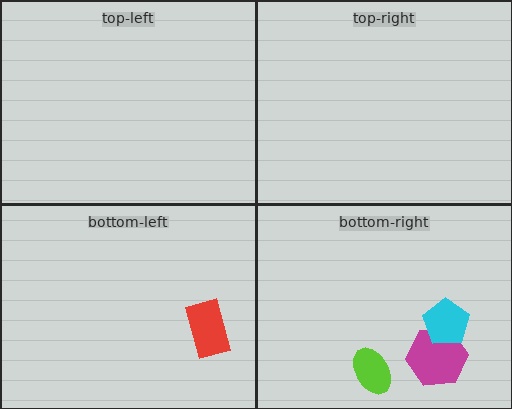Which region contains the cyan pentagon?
The bottom-right region.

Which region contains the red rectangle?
The bottom-left region.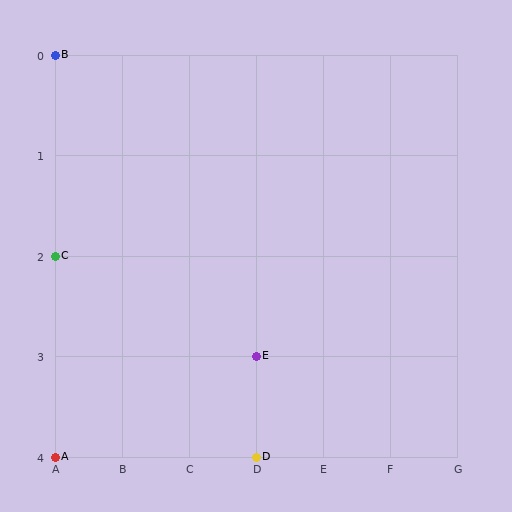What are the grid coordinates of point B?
Point B is at grid coordinates (A, 0).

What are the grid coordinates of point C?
Point C is at grid coordinates (A, 2).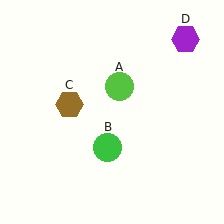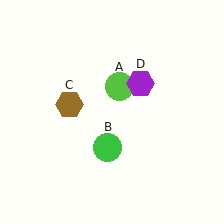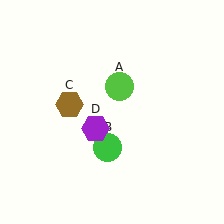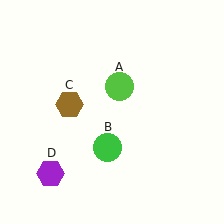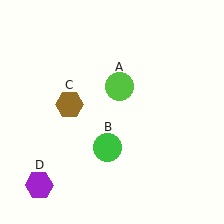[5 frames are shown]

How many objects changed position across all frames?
1 object changed position: purple hexagon (object D).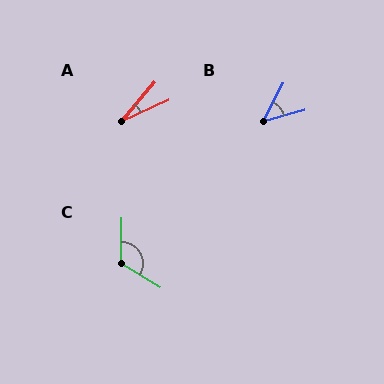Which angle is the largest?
C, at approximately 120 degrees.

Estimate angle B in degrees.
Approximately 48 degrees.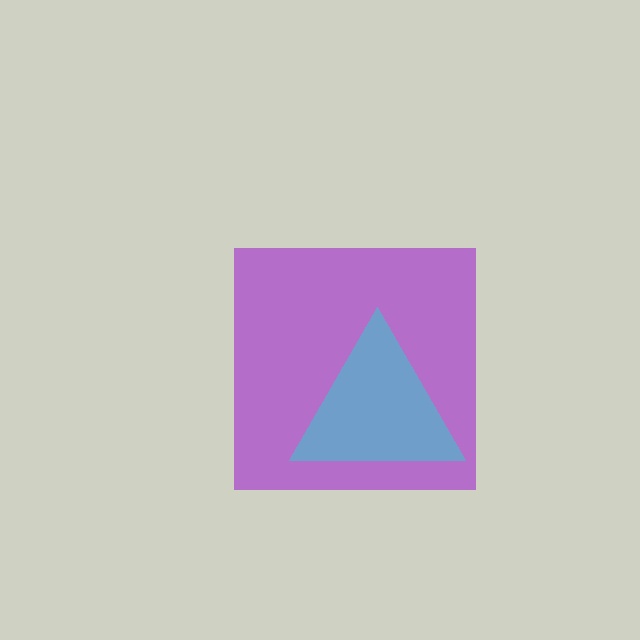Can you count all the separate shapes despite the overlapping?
Yes, there are 2 separate shapes.